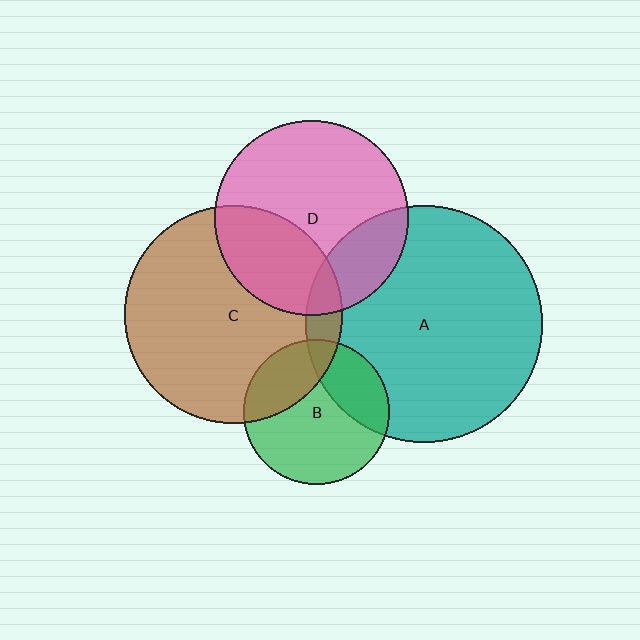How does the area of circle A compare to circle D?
Approximately 1.5 times.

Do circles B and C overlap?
Yes.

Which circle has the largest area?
Circle A (teal).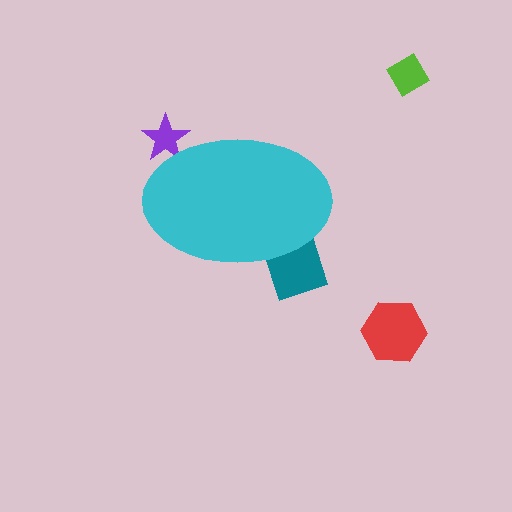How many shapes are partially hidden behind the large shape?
2 shapes are partially hidden.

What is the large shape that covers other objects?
A cyan ellipse.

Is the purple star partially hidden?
Yes, the purple star is partially hidden behind the cyan ellipse.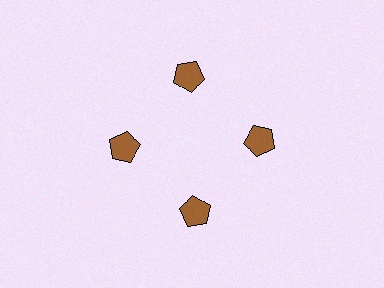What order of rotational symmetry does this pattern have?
This pattern has 4-fold rotational symmetry.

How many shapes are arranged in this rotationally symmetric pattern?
There are 4 shapes, arranged in 4 groups of 1.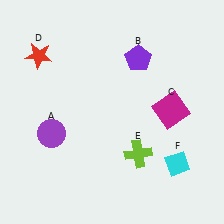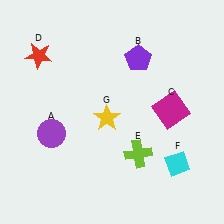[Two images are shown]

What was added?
A yellow star (G) was added in Image 2.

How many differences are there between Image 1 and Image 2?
There is 1 difference between the two images.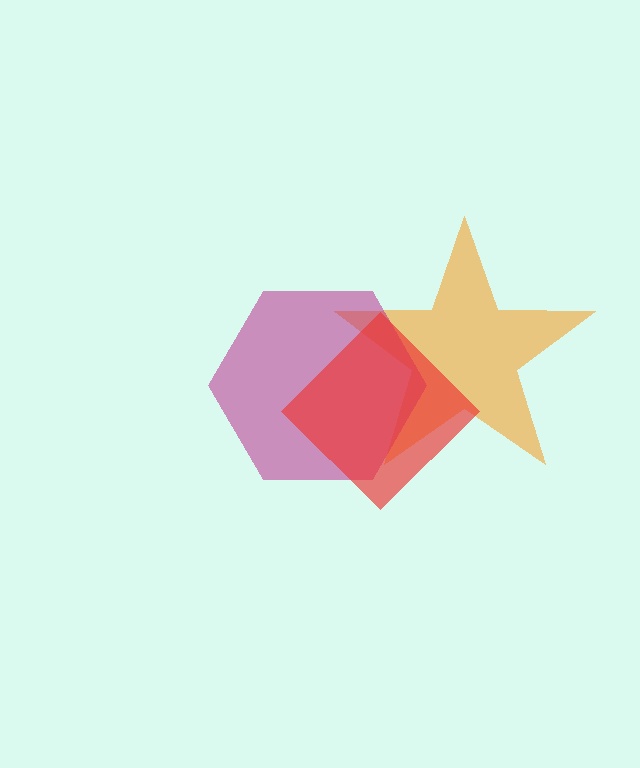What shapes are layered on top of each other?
The layered shapes are: an orange star, a magenta hexagon, a red diamond.